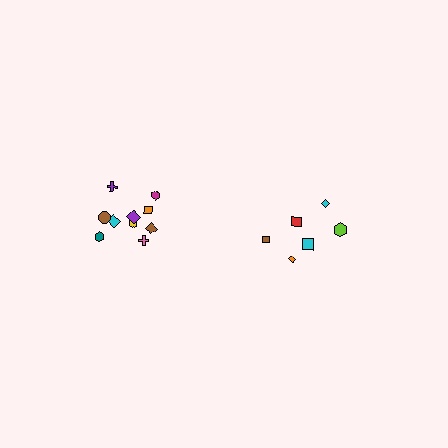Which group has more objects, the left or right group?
The left group.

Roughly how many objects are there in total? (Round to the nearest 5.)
Roughly 15 objects in total.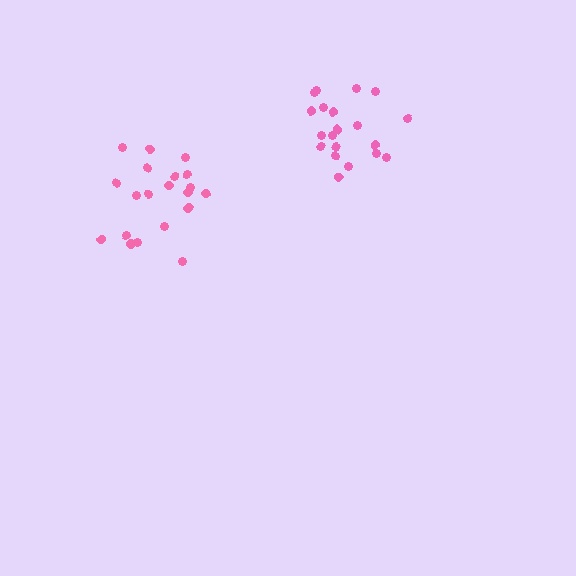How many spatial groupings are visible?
There are 2 spatial groupings.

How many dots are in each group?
Group 1: 20 dots, Group 2: 20 dots (40 total).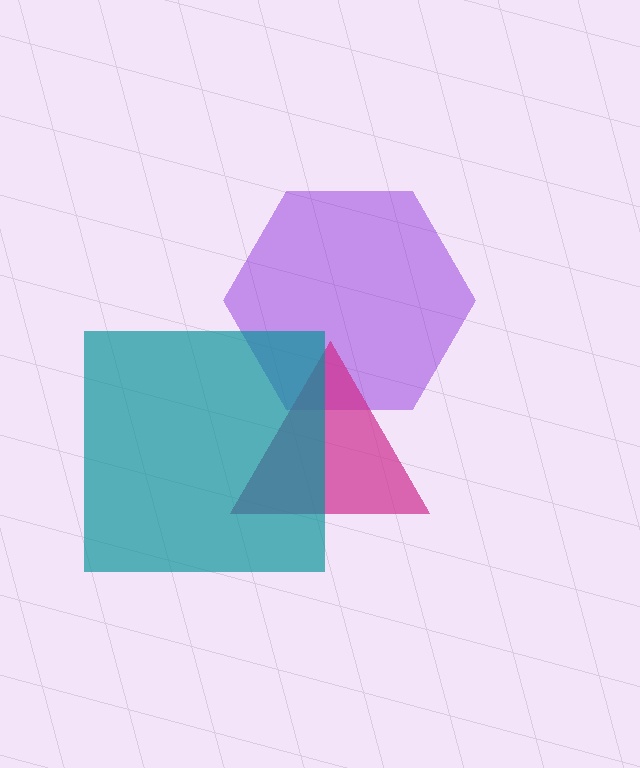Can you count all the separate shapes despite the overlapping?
Yes, there are 3 separate shapes.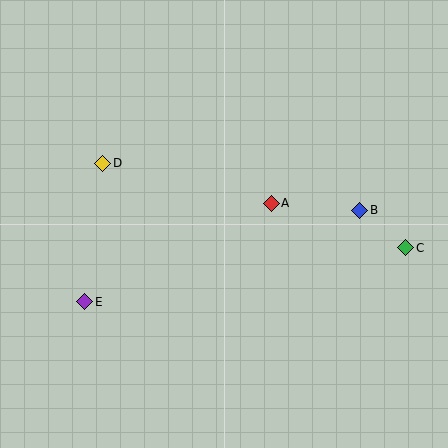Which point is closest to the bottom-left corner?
Point E is closest to the bottom-left corner.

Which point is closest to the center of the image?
Point A at (271, 203) is closest to the center.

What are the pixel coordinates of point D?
Point D is at (103, 163).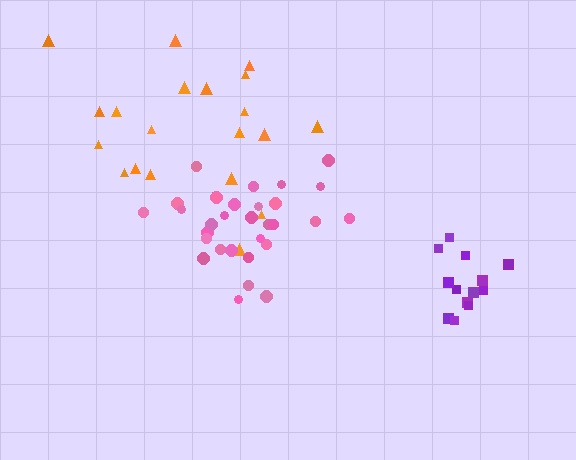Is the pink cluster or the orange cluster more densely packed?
Pink.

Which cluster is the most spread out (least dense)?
Orange.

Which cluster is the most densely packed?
Purple.